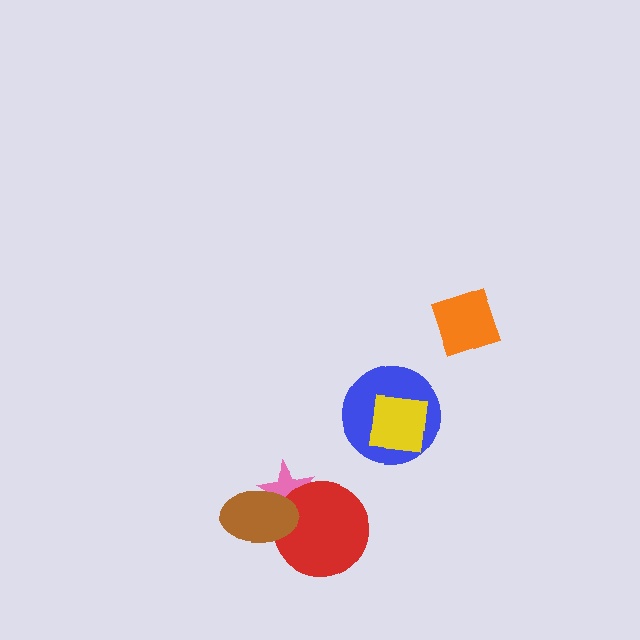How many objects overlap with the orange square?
0 objects overlap with the orange square.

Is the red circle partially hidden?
Yes, it is partially covered by another shape.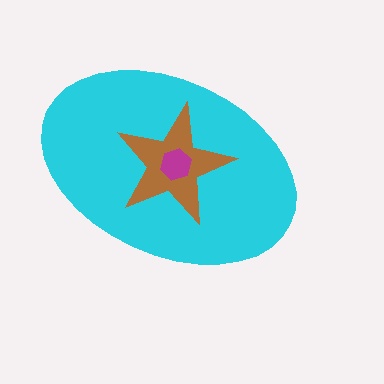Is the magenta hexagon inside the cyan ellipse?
Yes.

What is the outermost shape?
The cyan ellipse.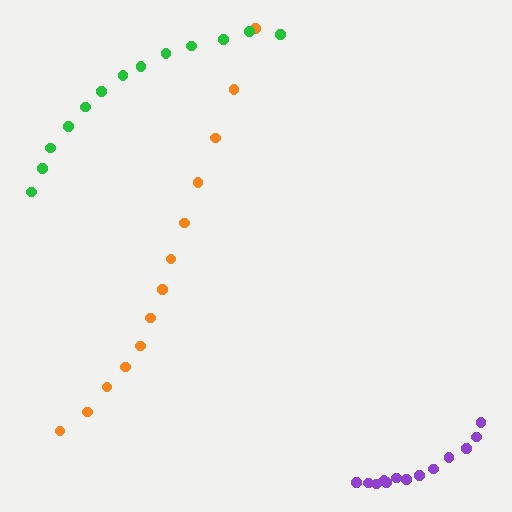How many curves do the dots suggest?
There are 3 distinct paths.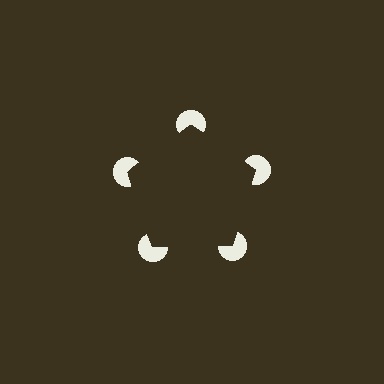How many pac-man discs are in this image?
There are 5 — one at each vertex of the illusory pentagon.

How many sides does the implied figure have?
5 sides.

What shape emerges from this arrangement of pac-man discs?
An illusory pentagon — its edges are inferred from the aligned wedge cuts in the pac-man discs, not physically drawn.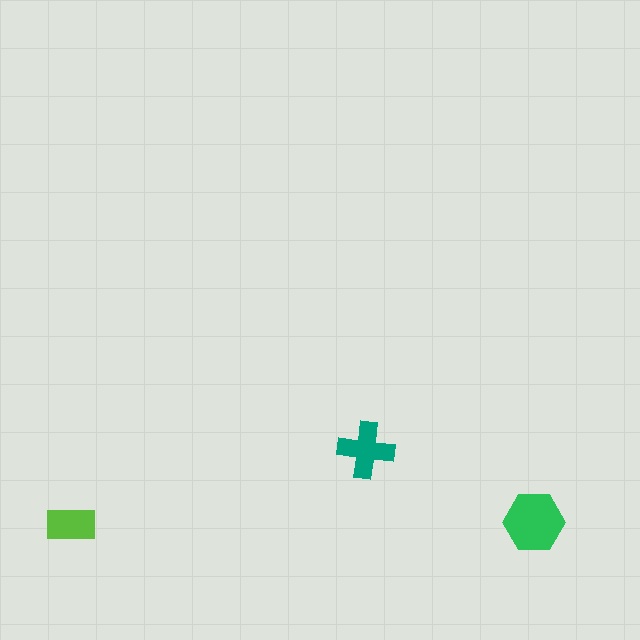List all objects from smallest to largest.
The lime rectangle, the teal cross, the green hexagon.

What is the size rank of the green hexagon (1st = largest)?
1st.